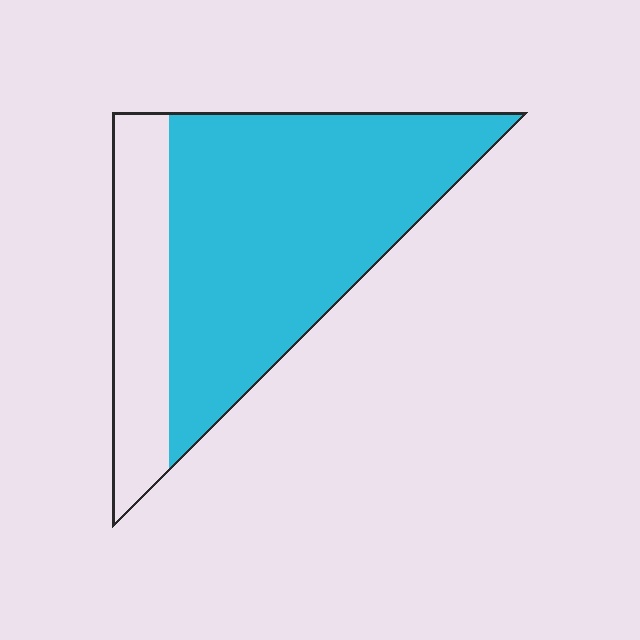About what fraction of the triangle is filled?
About three quarters (3/4).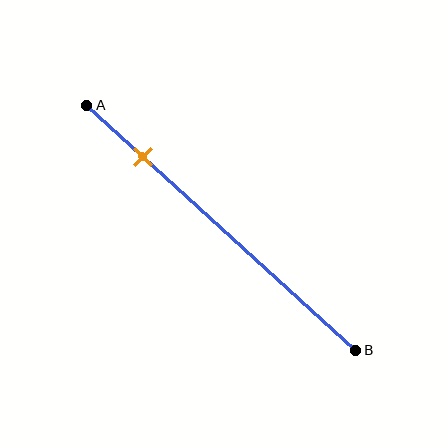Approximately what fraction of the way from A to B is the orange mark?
The orange mark is approximately 20% of the way from A to B.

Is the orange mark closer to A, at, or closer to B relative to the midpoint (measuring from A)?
The orange mark is closer to point A than the midpoint of segment AB.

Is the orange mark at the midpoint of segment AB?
No, the mark is at about 20% from A, not at the 50% midpoint.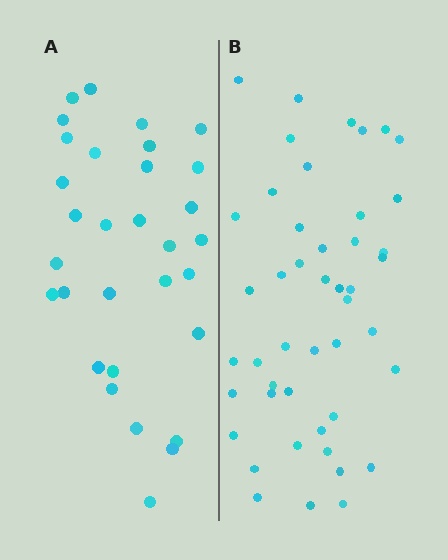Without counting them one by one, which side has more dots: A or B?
Region B (the right region) has more dots.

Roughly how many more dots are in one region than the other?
Region B has approximately 15 more dots than region A.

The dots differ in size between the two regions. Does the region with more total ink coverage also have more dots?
No. Region A has more total ink coverage because its dots are larger, but region B actually contains more individual dots. Total area can be misleading — the number of items is what matters here.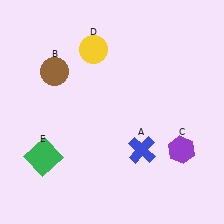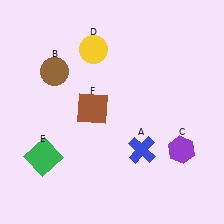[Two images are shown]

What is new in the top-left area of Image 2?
A brown square (F) was added in the top-left area of Image 2.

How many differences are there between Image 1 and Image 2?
There is 1 difference between the two images.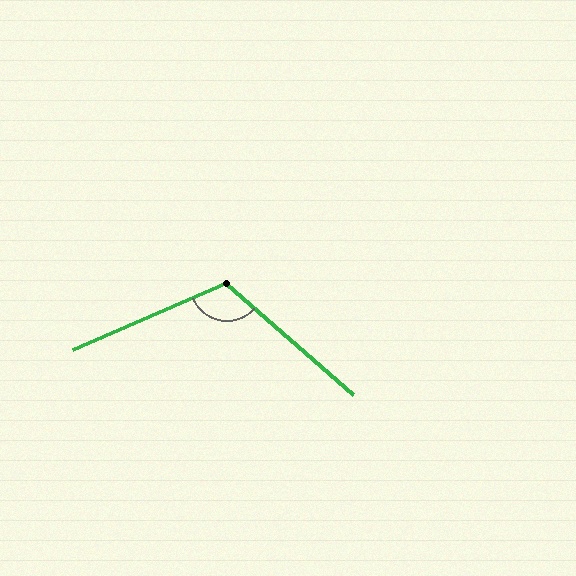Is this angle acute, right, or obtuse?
It is obtuse.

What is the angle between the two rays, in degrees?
Approximately 115 degrees.